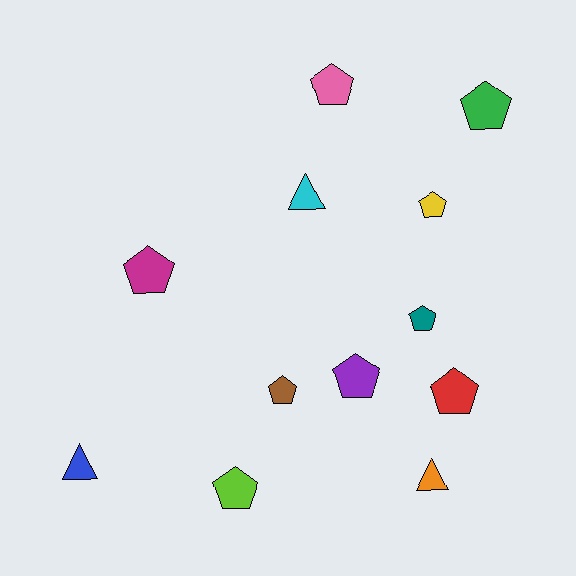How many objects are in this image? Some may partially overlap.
There are 12 objects.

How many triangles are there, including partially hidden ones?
There are 3 triangles.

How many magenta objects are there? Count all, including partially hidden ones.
There is 1 magenta object.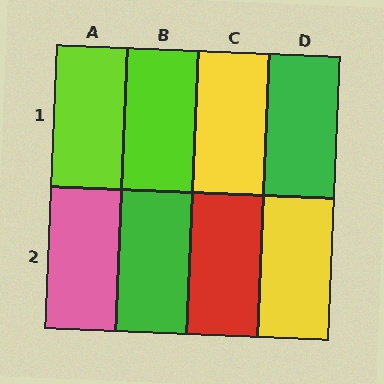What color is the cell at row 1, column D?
Green.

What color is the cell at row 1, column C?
Yellow.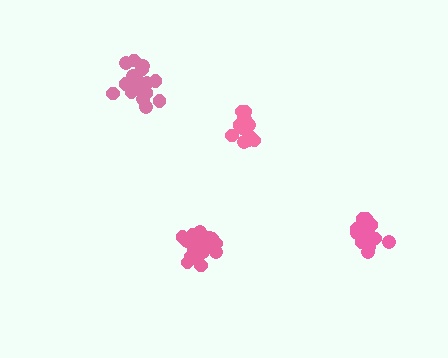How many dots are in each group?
Group 1: 13 dots, Group 2: 17 dots, Group 3: 19 dots, Group 4: 15 dots (64 total).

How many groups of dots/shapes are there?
There are 4 groups.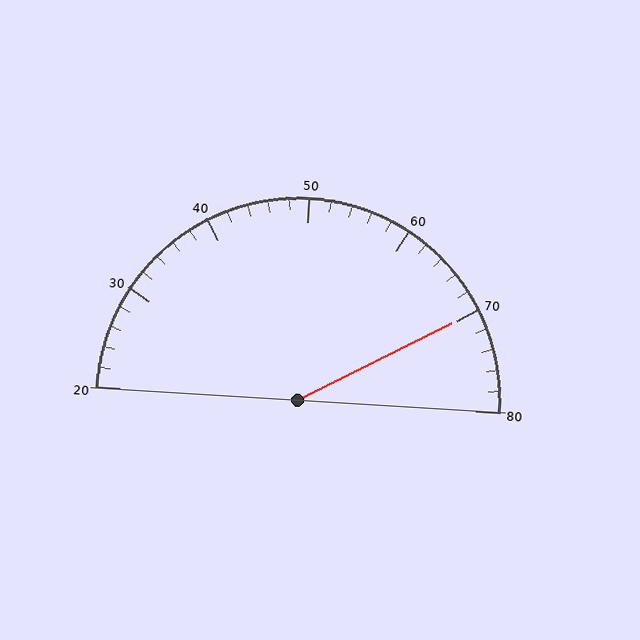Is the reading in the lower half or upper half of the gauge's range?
The reading is in the upper half of the range (20 to 80).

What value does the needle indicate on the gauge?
The needle indicates approximately 70.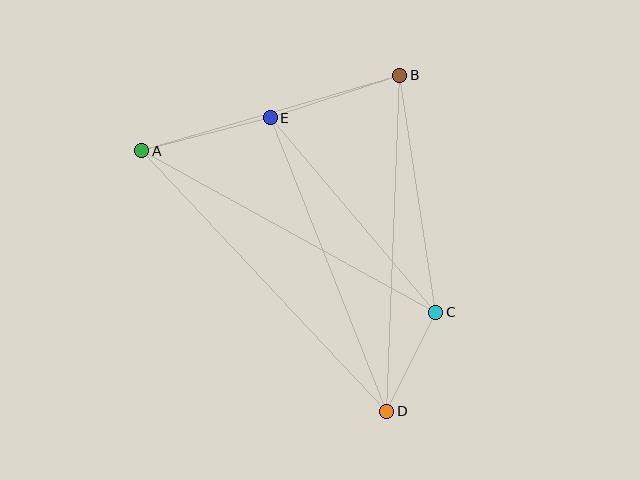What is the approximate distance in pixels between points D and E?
The distance between D and E is approximately 316 pixels.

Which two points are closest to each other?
Points C and D are closest to each other.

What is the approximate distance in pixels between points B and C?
The distance between B and C is approximately 240 pixels.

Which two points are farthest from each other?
Points A and D are farthest from each other.